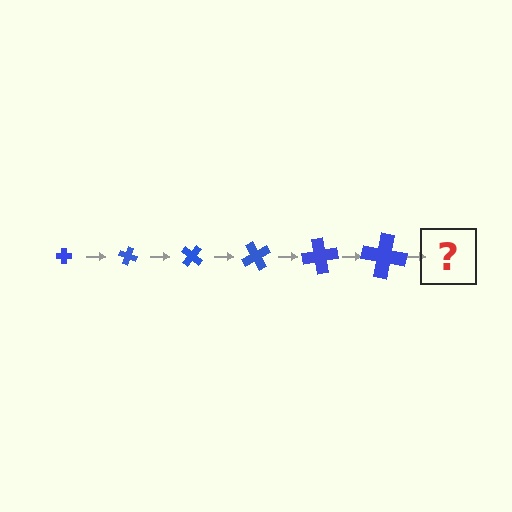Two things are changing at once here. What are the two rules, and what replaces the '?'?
The two rules are that the cross grows larger each step and it rotates 20 degrees each step. The '?' should be a cross, larger than the previous one and rotated 120 degrees from the start.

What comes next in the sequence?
The next element should be a cross, larger than the previous one and rotated 120 degrees from the start.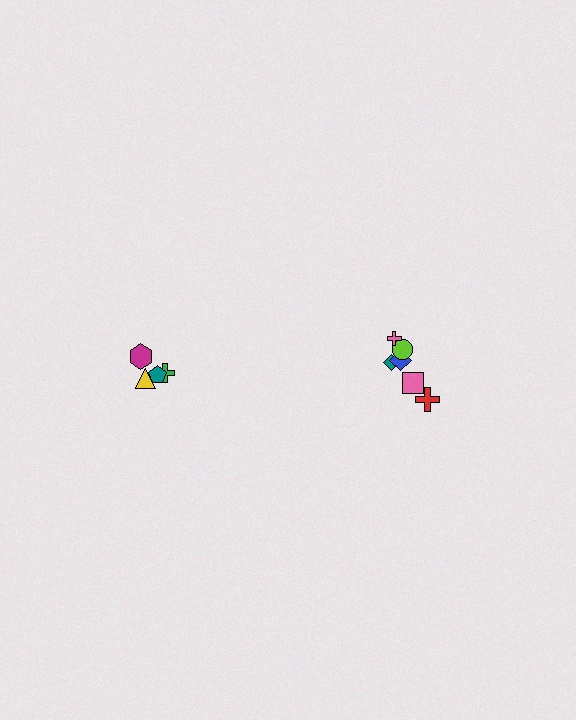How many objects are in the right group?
There are 6 objects.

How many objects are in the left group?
There are 4 objects.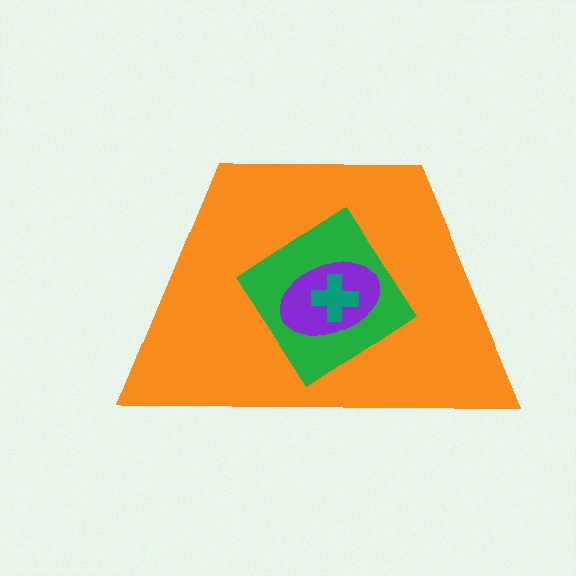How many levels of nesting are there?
4.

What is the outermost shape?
The orange trapezoid.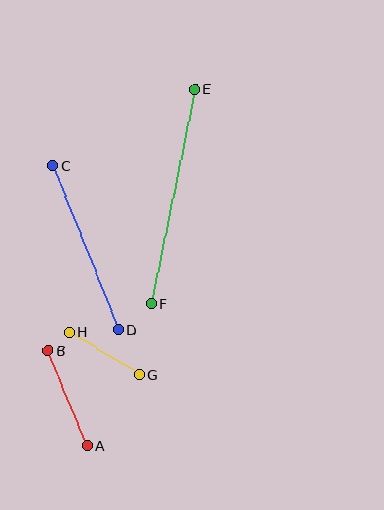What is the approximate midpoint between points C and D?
The midpoint is at approximately (85, 248) pixels.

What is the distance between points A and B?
The distance is approximately 103 pixels.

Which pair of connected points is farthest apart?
Points E and F are farthest apart.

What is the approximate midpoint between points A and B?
The midpoint is at approximately (68, 398) pixels.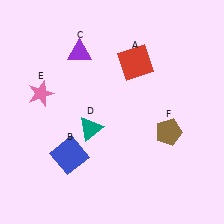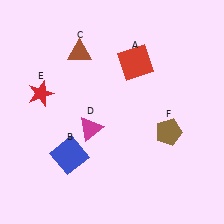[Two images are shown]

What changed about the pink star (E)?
In Image 1, E is pink. In Image 2, it changed to red.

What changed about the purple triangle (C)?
In Image 1, C is purple. In Image 2, it changed to brown.